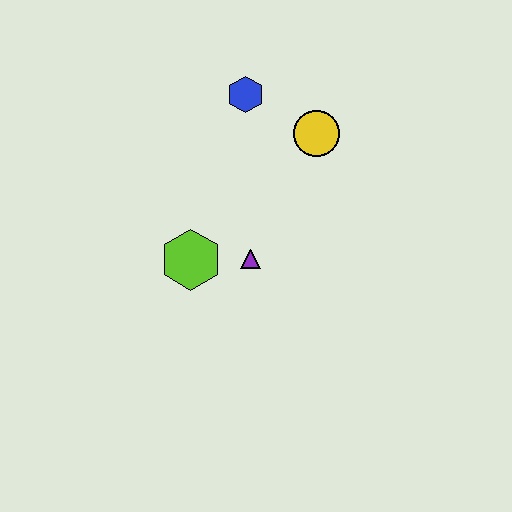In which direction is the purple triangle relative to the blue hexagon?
The purple triangle is below the blue hexagon.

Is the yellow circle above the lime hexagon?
Yes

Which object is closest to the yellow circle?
The blue hexagon is closest to the yellow circle.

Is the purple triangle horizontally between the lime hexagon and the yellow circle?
Yes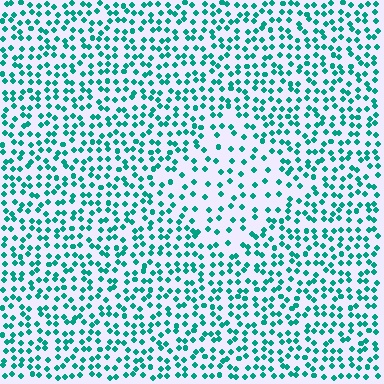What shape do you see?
I see a diamond.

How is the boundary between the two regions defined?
The boundary is defined by a change in element density (approximately 1.9x ratio). All elements are the same color, size, and shape.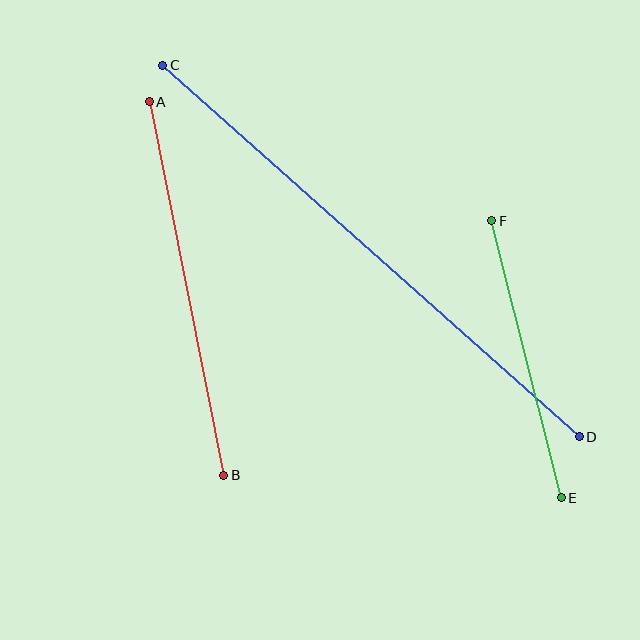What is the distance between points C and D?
The distance is approximately 558 pixels.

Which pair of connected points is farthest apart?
Points C and D are farthest apart.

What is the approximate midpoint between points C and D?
The midpoint is at approximately (371, 251) pixels.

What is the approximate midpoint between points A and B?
The midpoint is at approximately (187, 289) pixels.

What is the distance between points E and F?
The distance is approximately 286 pixels.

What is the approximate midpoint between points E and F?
The midpoint is at approximately (526, 359) pixels.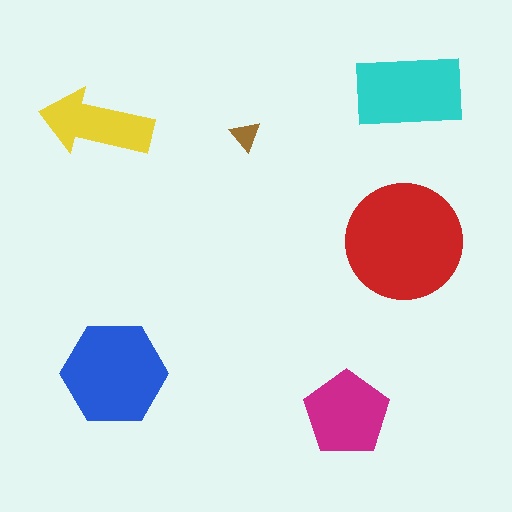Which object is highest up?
The cyan rectangle is topmost.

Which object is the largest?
The red circle.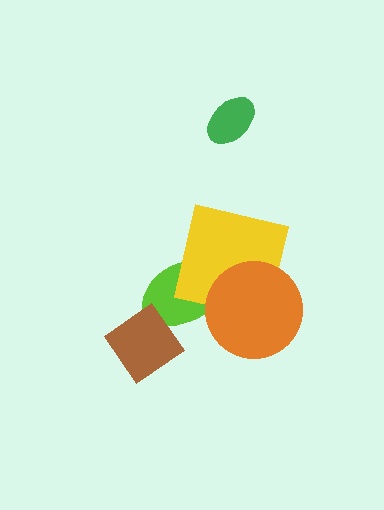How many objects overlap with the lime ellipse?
3 objects overlap with the lime ellipse.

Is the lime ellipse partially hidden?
Yes, it is partially covered by another shape.